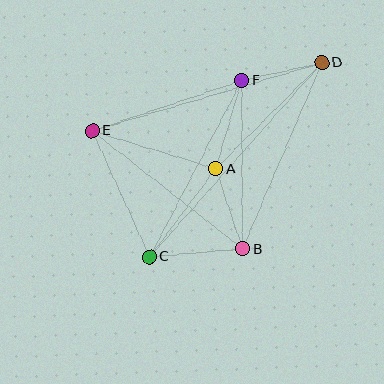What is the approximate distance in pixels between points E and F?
The distance between E and F is approximately 158 pixels.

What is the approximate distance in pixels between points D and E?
The distance between D and E is approximately 240 pixels.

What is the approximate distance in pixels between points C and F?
The distance between C and F is approximately 199 pixels.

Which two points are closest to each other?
Points D and F are closest to each other.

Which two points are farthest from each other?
Points C and D are farthest from each other.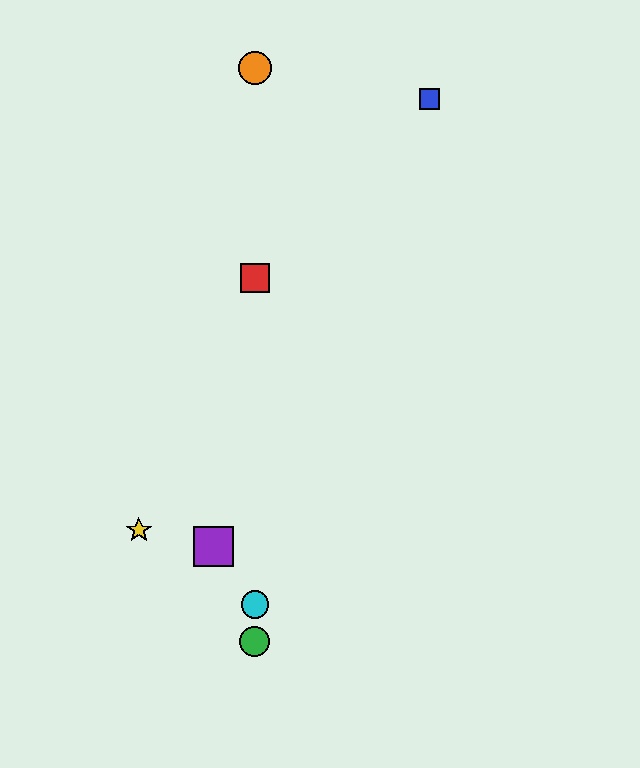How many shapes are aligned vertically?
4 shapes (the red square, the green circle, the orange circle, the cyan circle) are aligned vertically.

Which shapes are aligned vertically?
The red square, the green circle, the orange circle, the cyan circle are aligned vertically.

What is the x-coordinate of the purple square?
The purple square is at x≈214.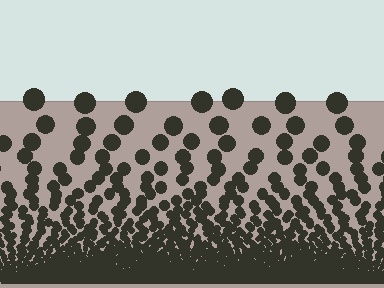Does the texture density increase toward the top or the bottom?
Density increases toward the bottom.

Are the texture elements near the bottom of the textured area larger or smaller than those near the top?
Smaller. The gradient is inverted — elements near the bottom are smaller and denser.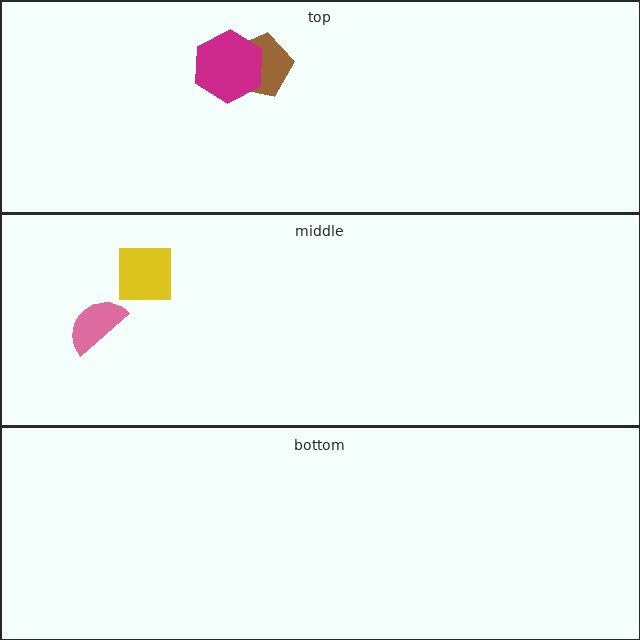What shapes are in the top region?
The brown pentagon, the magenta hexagon.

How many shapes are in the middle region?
2.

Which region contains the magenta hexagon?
The top region.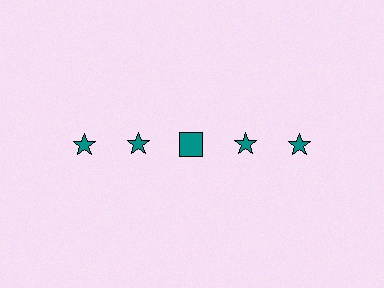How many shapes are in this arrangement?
There are 5 shapes arranged in a grid pattern.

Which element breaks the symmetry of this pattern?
The teal square in the top row, center column breaks the symmetry. All other shapes are teal stars.